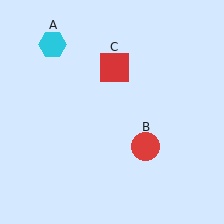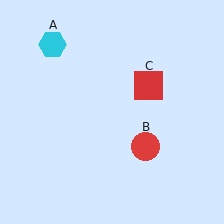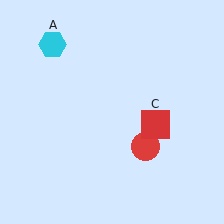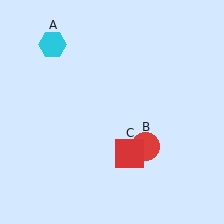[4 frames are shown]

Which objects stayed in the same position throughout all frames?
Cyan hexagon (object A) and red circle (object B) remained stationary.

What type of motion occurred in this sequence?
The red square (object C) rotated clockwise around the center of the scene.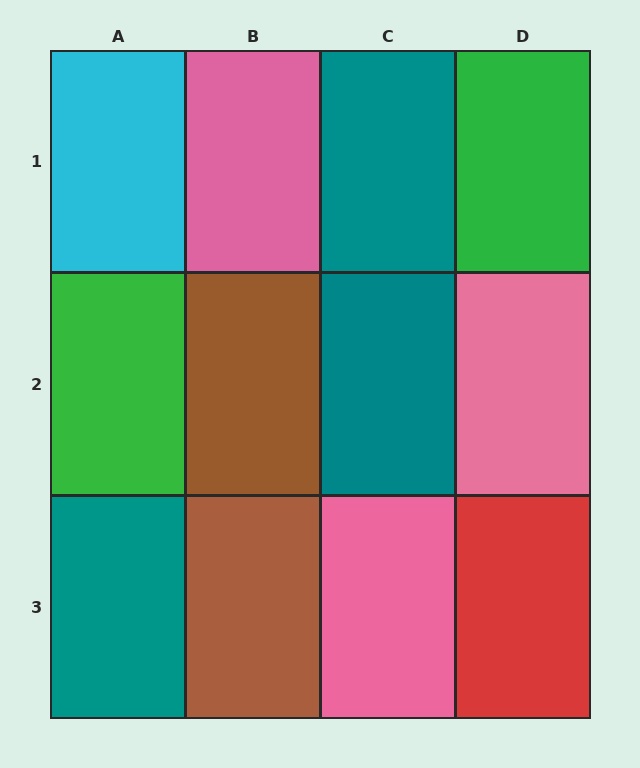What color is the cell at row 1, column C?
Teal.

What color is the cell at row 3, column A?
Teal.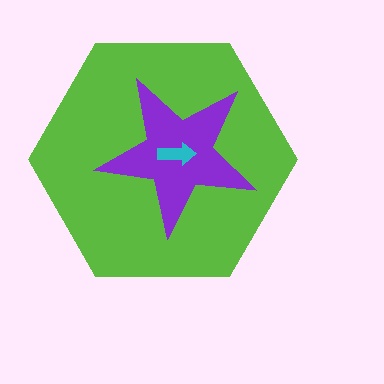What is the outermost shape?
The lime hexagon.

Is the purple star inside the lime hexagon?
Yes.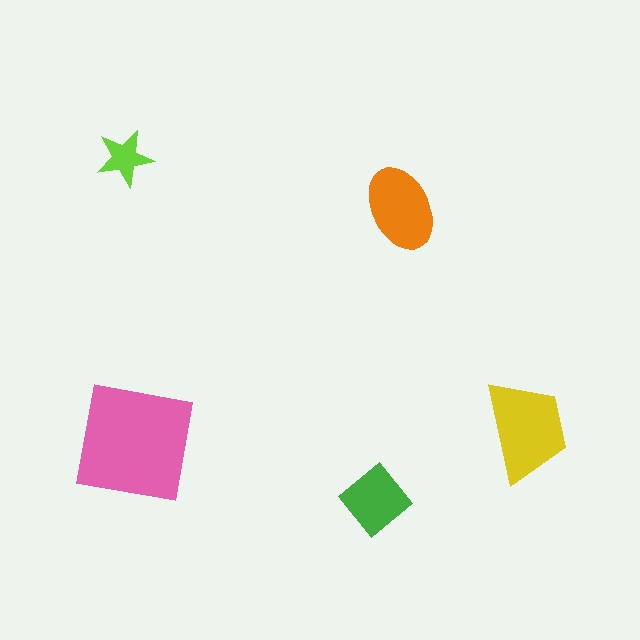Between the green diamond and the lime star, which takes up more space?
The green diamond.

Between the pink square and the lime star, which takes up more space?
The pink square.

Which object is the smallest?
The lime star.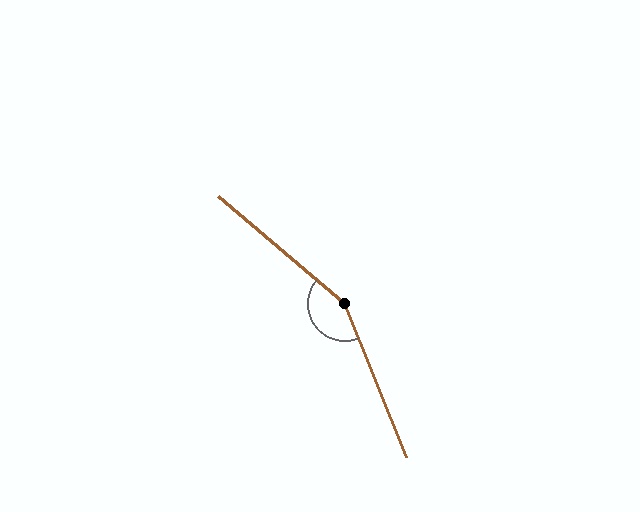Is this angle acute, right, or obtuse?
It is obtuse.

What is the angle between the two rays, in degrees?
Approximately 152 degrees.